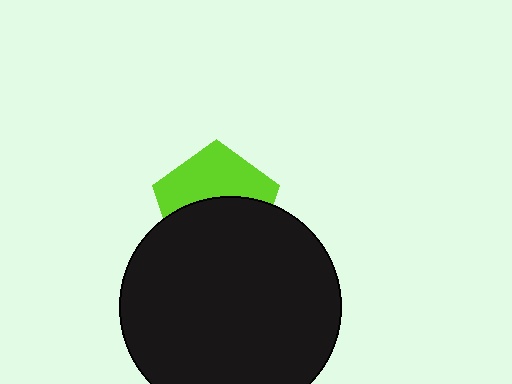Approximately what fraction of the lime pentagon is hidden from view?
Roughly 53% of the lime pentagon is hidden behind the black circle.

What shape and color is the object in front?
The object in front is a black circle.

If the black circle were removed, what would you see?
You would see the complete lime pentagon.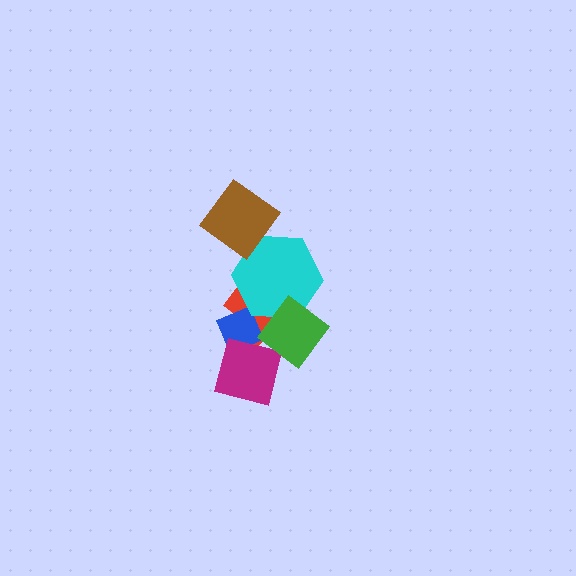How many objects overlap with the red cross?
4 objects overlap with the red cross.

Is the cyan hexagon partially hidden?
Yes, it is partially covered by another shape.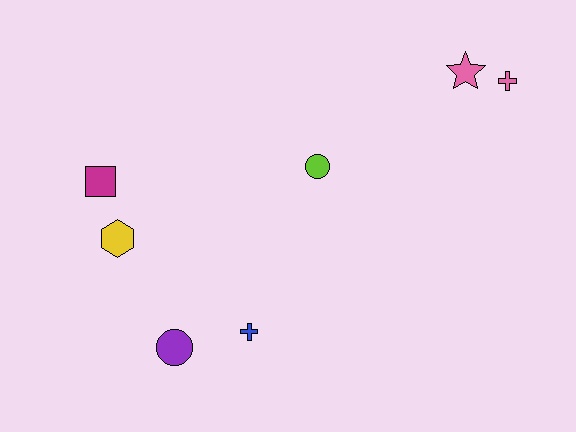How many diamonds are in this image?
There are no diamonds.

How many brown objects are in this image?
There are no brown objects.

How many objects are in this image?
There are 7 objects.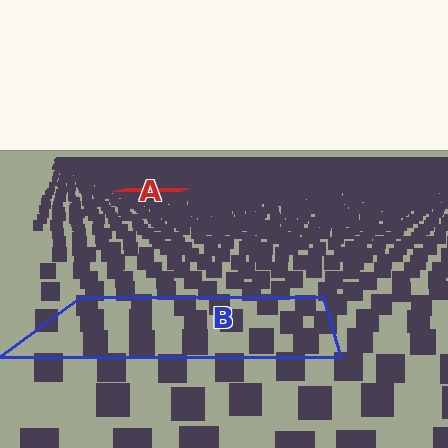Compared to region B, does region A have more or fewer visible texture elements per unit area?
Region A has more texture elements per unit area — they are packed more densely because it is farther away.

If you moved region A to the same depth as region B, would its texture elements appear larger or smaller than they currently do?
They would appear larger. At a closer depth, the same texture elements are projected at a bigger on-screen size.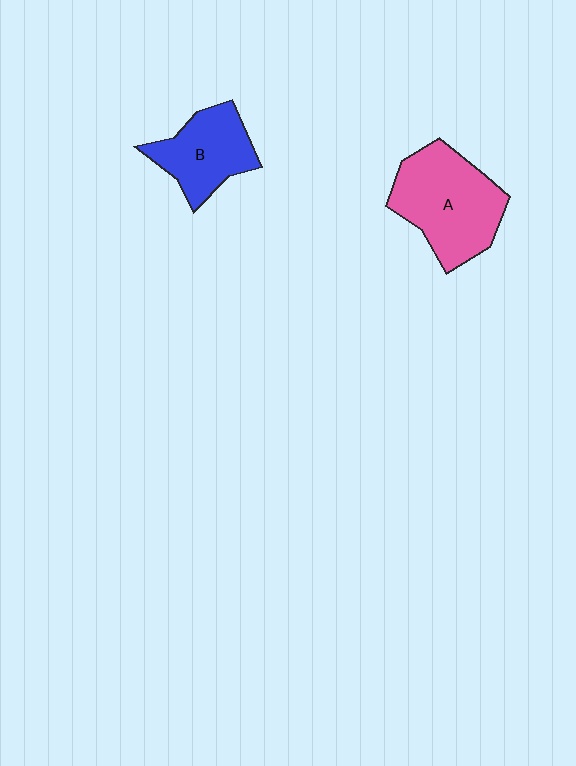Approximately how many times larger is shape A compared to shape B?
Approximately 1.4 times.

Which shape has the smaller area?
Shape B (blue).